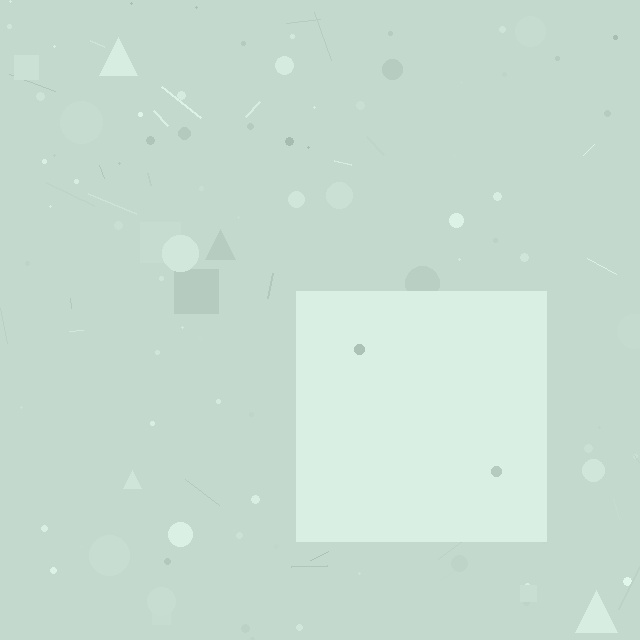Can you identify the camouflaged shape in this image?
The camouflaged shape is a square.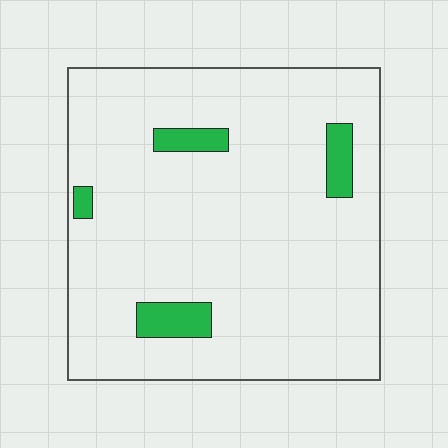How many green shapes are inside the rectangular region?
4.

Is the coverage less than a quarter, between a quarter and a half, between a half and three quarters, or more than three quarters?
Less than a quarter.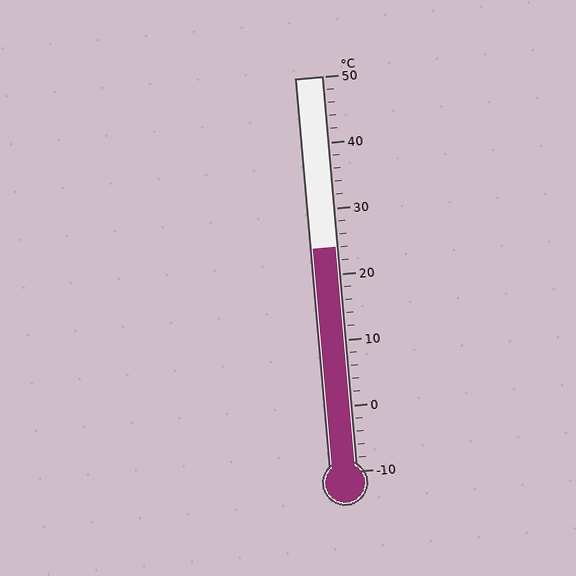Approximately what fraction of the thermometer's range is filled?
The thermometer is filled to approximately 55% of its range.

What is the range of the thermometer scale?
The thermometer scale ranges from -10°C to 50°C.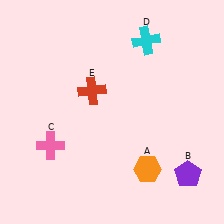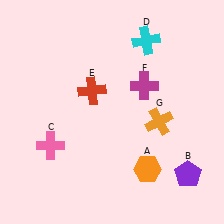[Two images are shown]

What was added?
A magenta cross (F), an orange cross (G) were added in Image 2.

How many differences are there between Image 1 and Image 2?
There are 2 differences between the two images.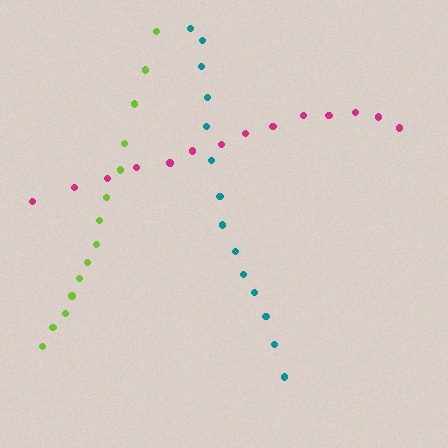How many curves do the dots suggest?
There are 3 distinct paths.